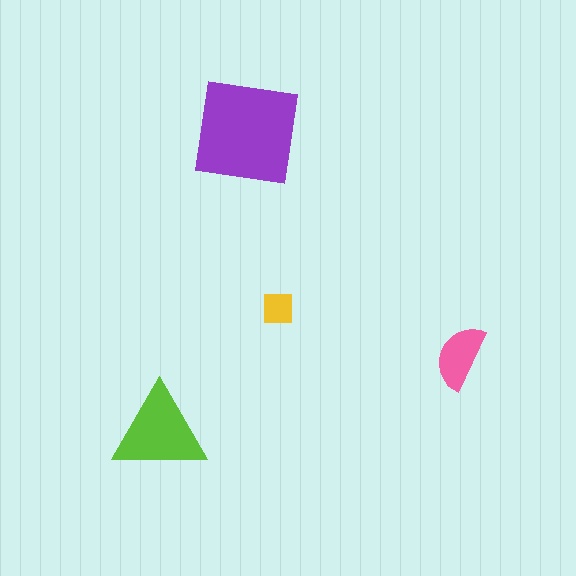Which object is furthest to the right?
The pink semicircle is rightmost.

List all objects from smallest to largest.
The yellow square, the pink semicircle, the lime triangle, the purple square.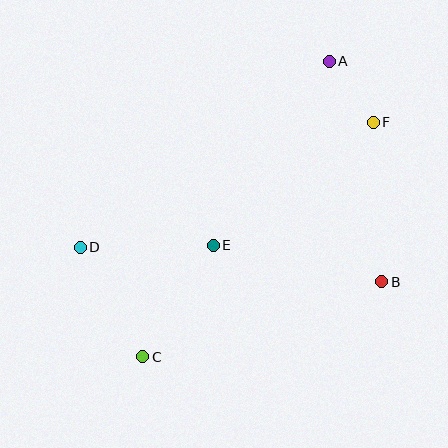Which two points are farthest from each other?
Points A and C are farthest from each other.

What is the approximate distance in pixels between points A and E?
The distance between A and E is approximately 217 pixels.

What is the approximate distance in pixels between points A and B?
The distance between A and B is approximately 227 pixels.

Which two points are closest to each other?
Points A and F are closest to each other.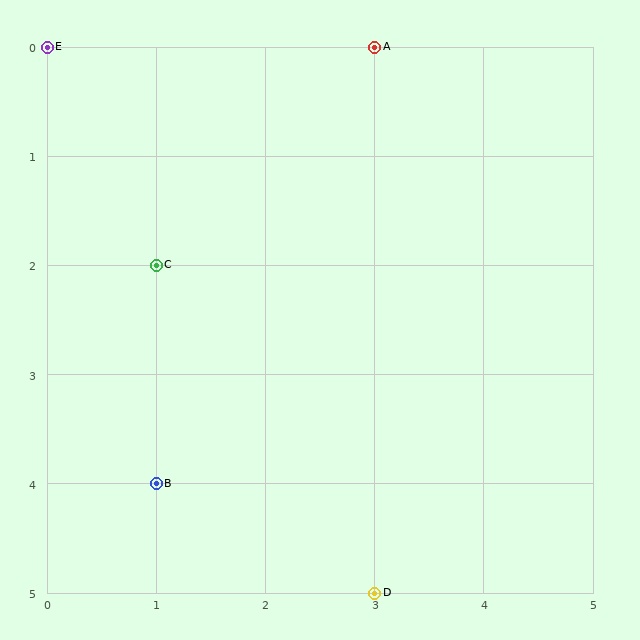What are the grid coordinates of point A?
Point A is at grid coordinates (3, 0).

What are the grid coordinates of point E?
Point E is at grid coordinates (0, 0).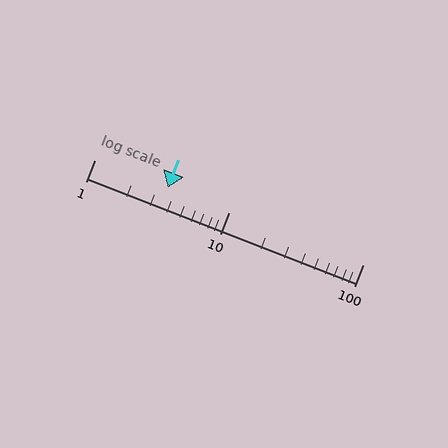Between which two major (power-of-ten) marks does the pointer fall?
The pointer is between 1 and 10.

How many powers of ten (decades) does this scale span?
The scale spans 2 decades, from 1 to 100.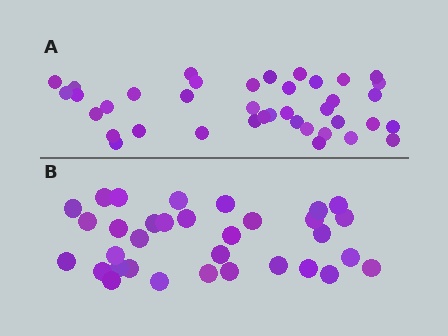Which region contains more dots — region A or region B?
Region A (the top region) has more dots.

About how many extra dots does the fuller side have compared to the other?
Region A has about 6 more dots than region B.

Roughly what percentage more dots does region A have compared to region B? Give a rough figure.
About 20% more.